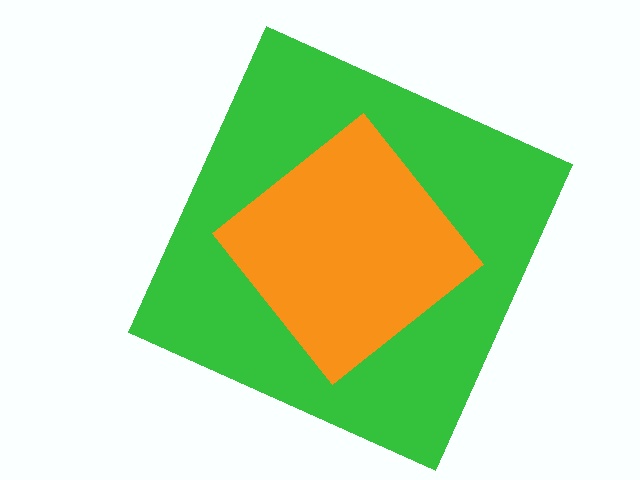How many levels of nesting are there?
2.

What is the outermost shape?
The green square.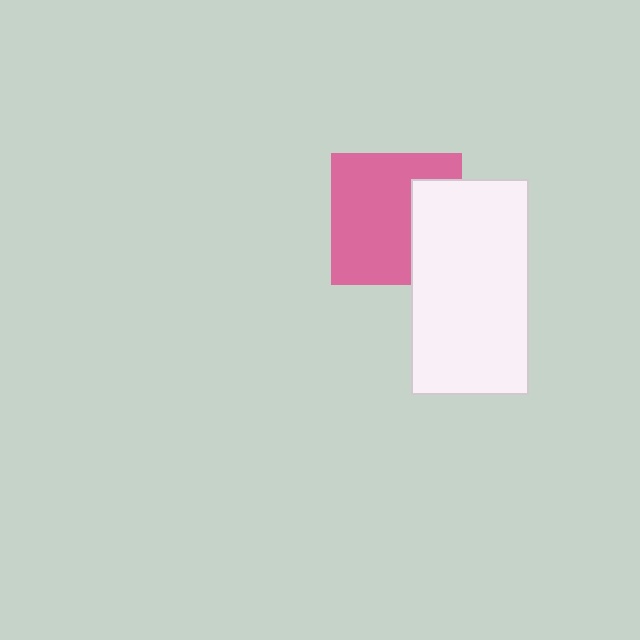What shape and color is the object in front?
The object in front is a white rectangle.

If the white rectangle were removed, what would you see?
You would see the complete pink square.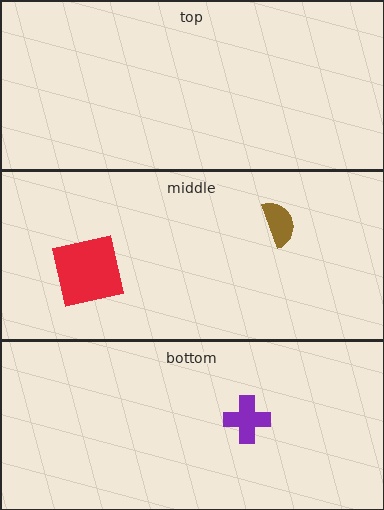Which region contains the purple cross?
The bottom region.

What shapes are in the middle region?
The red square, the brown semicircle.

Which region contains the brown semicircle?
The middle region.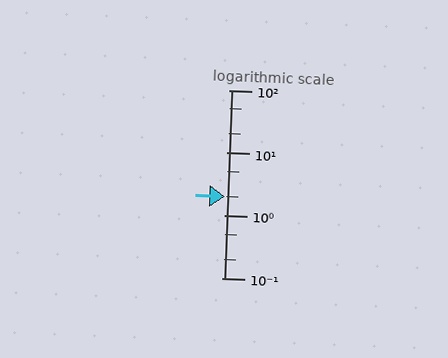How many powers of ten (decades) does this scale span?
The scale spans 3 decades, from 0.1 to 100.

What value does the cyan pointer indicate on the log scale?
The pointer indicates approximately 2.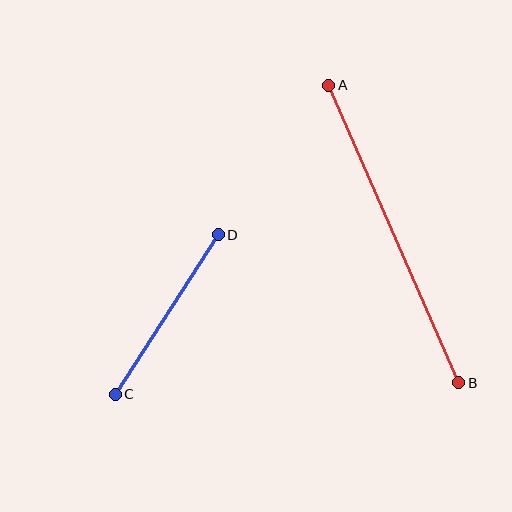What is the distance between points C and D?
The distance is approximately 190 pixels.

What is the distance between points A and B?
The distance is approximately 325 pixels.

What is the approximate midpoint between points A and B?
The midpoint is at approximately (394, 234) pixels.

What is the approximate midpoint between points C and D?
The midpoint is at approximately (167, 315) pixels.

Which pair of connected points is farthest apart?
Points A and B are farthest apart.